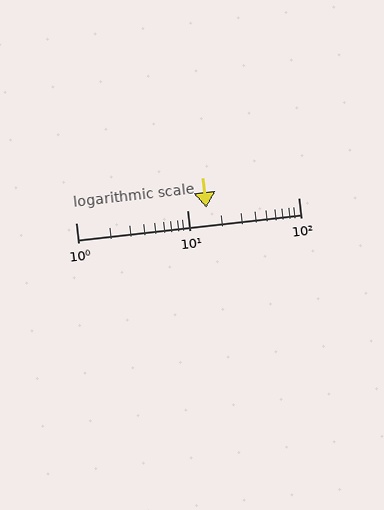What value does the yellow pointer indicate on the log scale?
The pointer indicates approximately 15.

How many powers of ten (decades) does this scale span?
The scale spans 2 decades, from 1 to 100.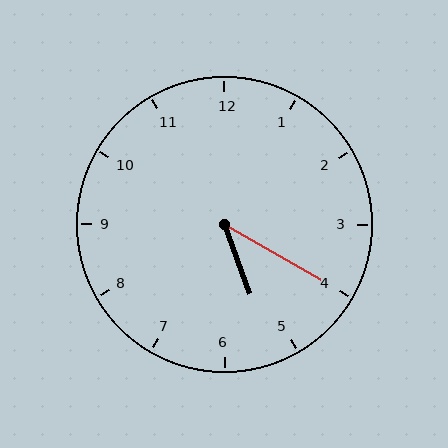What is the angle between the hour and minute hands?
Approximately 40 degrees.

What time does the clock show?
5:20.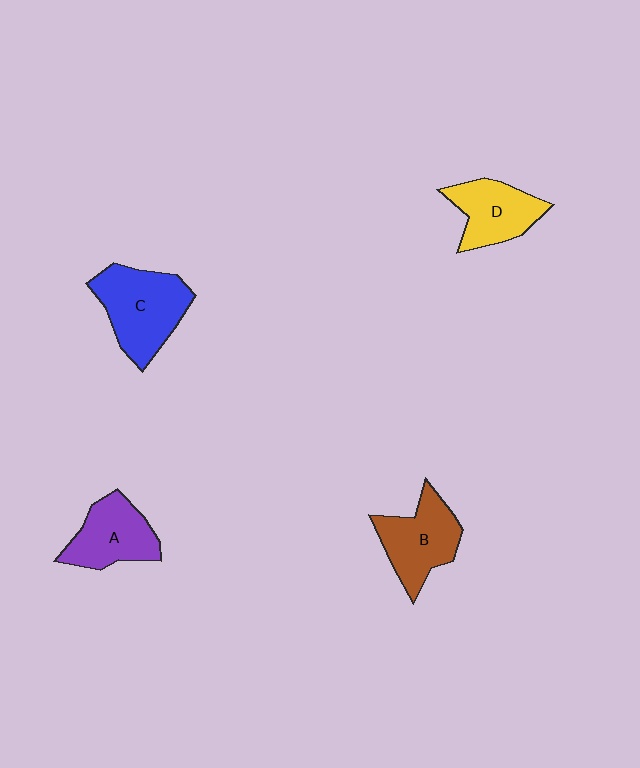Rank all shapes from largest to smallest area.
From largest to smallest: C (blue), B (brown), A (purple), D (yellow).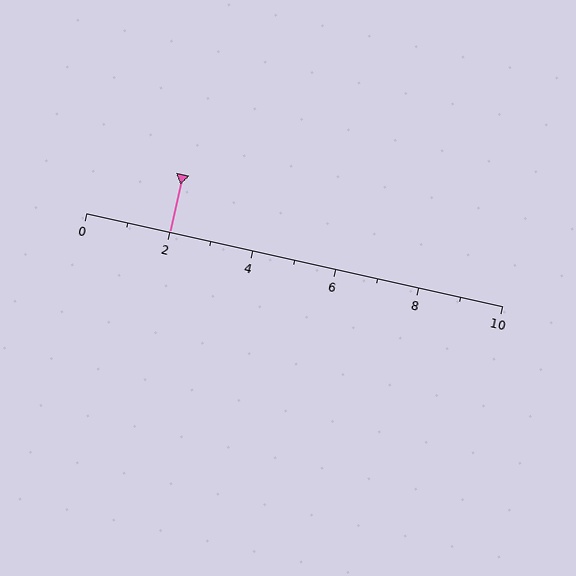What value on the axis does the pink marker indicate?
The marker indicates approximately 2.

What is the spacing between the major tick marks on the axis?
The major ticks are spaced 2 apart.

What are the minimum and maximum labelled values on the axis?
The axis runs from 0 to 10.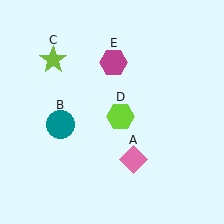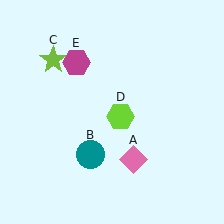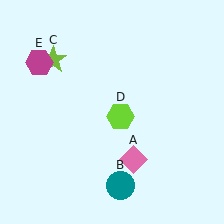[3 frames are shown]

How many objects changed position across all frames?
2 objects changed position: teal circle (object B), magenta hexagon (object E).